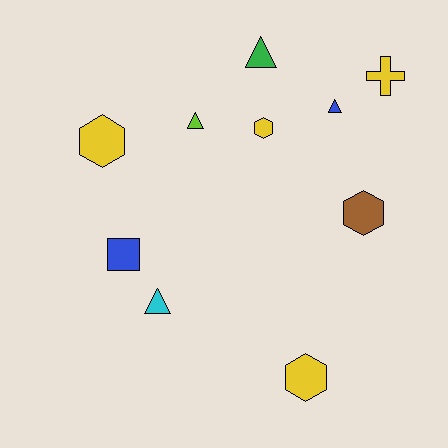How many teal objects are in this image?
There are no teal objects.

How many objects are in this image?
There are 10 objects.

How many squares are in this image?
There is 1 square.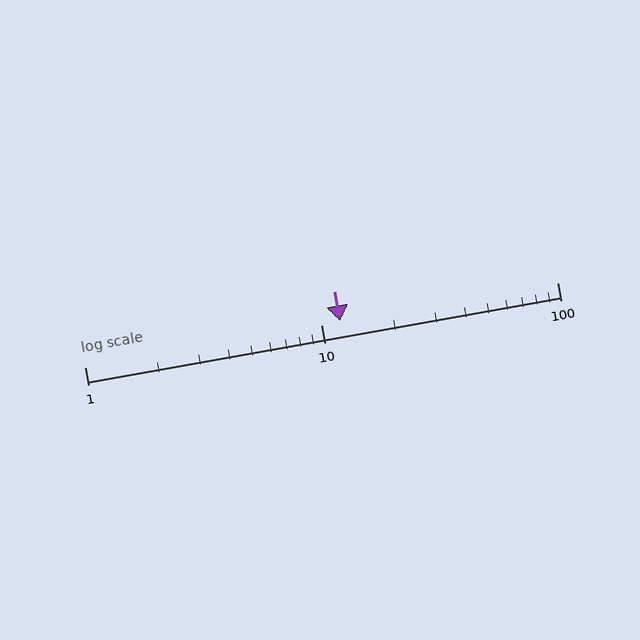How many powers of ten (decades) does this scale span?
The scale spans 2 decades, from 1 to 100.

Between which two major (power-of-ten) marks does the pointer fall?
The pointer is between 10 and 100.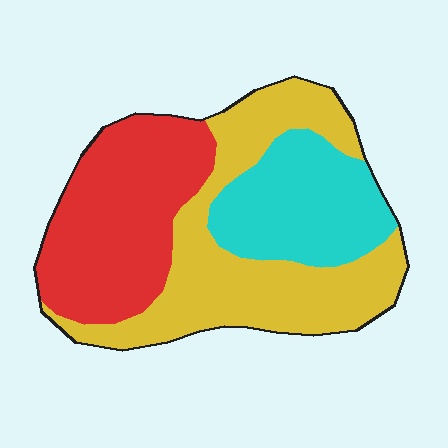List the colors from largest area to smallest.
From largest to smallest: yellow, red, cyan.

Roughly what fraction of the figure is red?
Red takes up between a third and a half of the figure.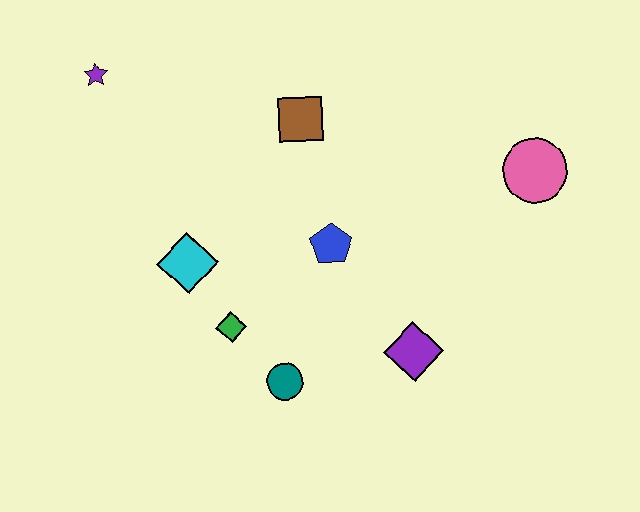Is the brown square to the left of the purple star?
No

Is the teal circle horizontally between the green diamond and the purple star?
No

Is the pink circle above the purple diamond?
Yes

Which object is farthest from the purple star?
The pink circle is farthest from the purple star.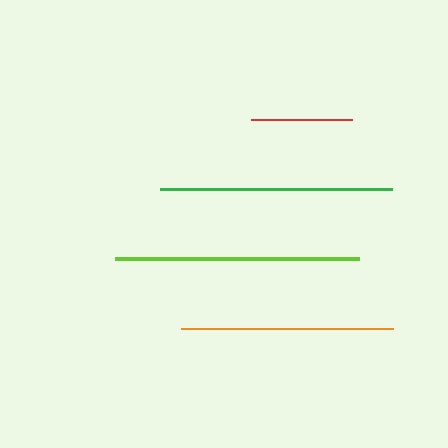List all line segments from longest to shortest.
From longest to shortest: lime, green, orange, red.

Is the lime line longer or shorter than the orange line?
The lime line is longer than the orange line.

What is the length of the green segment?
The green segment is approximately 232 pixels long.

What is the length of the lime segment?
The lime segment is approximately 244 pixels long.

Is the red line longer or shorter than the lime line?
The lime line is longer than the red line.